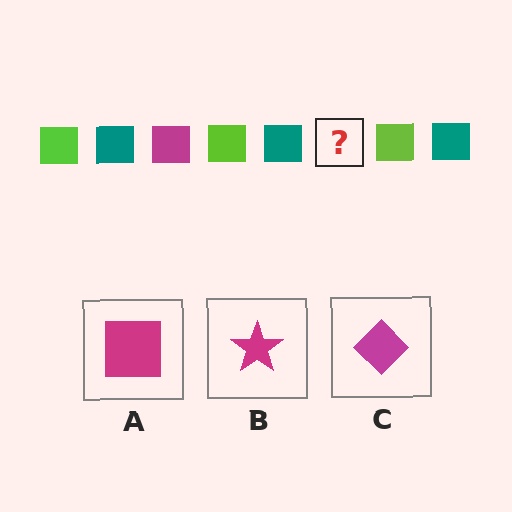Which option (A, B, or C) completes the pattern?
A.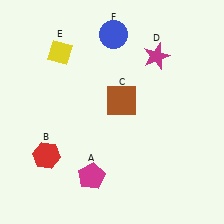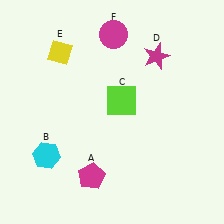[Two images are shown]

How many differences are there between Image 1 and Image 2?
There are 3 differences between the two images.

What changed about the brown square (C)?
In Image 1, C is brown. In Image 2, it changed to lime.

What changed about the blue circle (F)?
In Image 1, F is blue. In Image 2, it changed to magenta.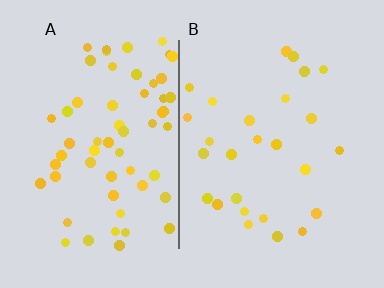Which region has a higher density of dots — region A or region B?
A (the left).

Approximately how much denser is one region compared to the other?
Approximately 2.3× — region A over region B.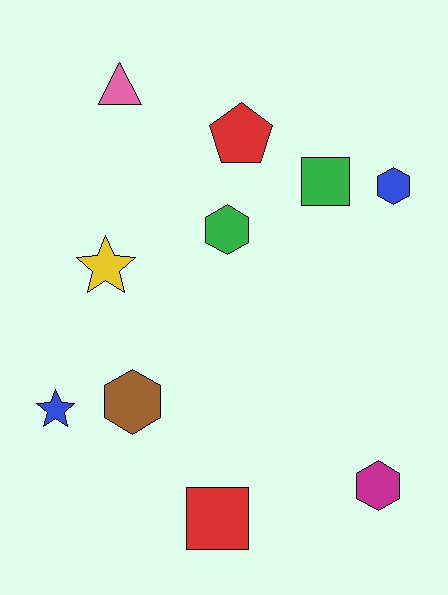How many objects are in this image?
There are 10 objects.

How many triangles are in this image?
There is 1 triangle.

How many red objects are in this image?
There are 2 red objects.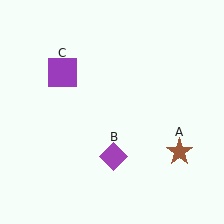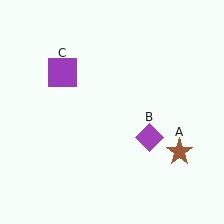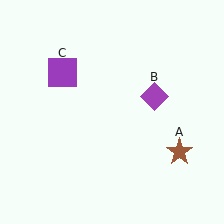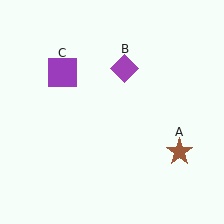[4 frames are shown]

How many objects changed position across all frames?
1 object changed position: purple diamond (object B).